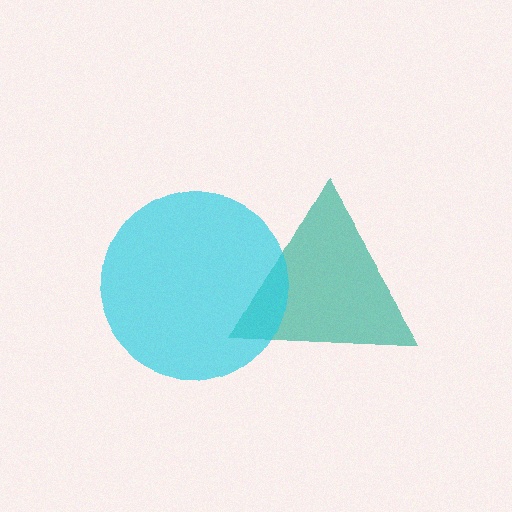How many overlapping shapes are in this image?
There are 2 overlapping shapes in the image.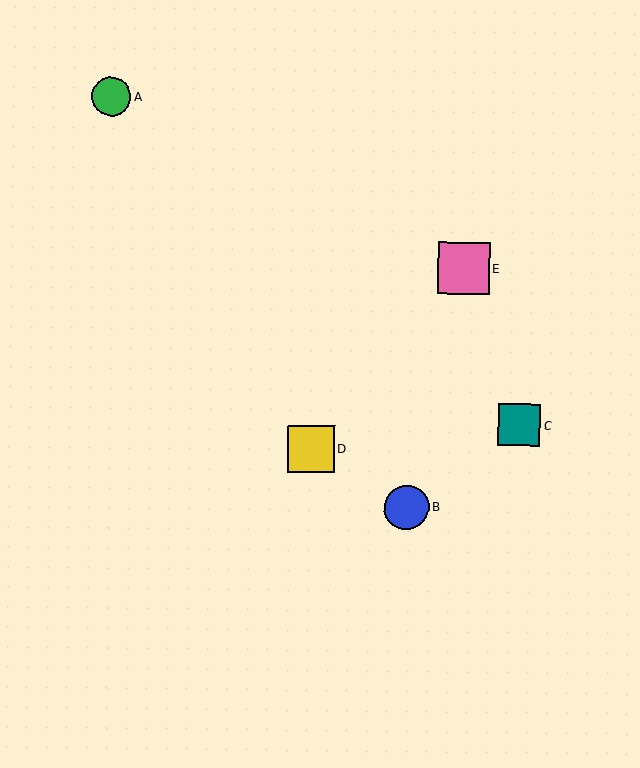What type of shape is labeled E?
Shape E is a pink square.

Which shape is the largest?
The pink square (labeled E) is the largest.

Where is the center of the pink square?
The center of the pink square is at (464, 268).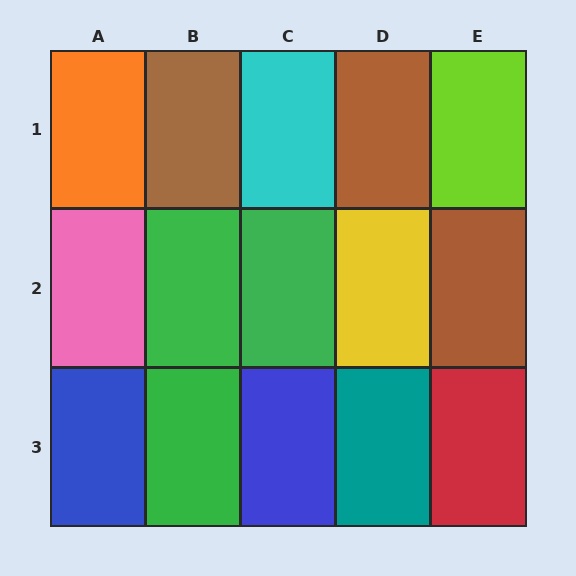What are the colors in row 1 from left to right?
Orange, brown, cyan, brown, lime.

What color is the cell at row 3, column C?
Blue.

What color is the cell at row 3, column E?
Red.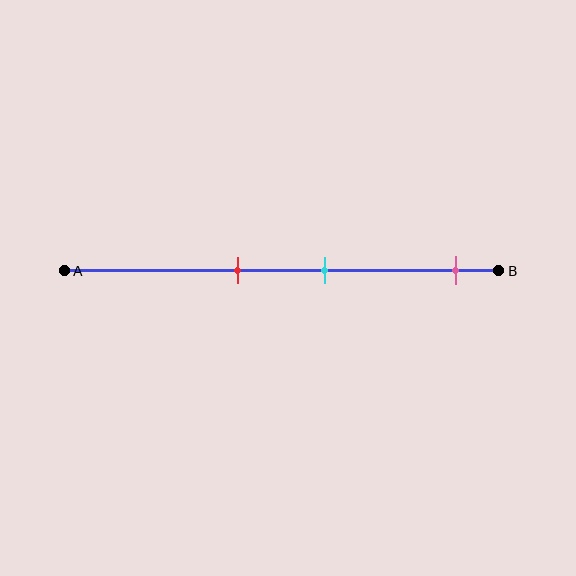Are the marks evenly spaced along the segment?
No, the marks are not evenly spaced.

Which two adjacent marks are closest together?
The red and cyan marks are the closest adjacent pair.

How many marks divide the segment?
There are 3 marks dividing the segment.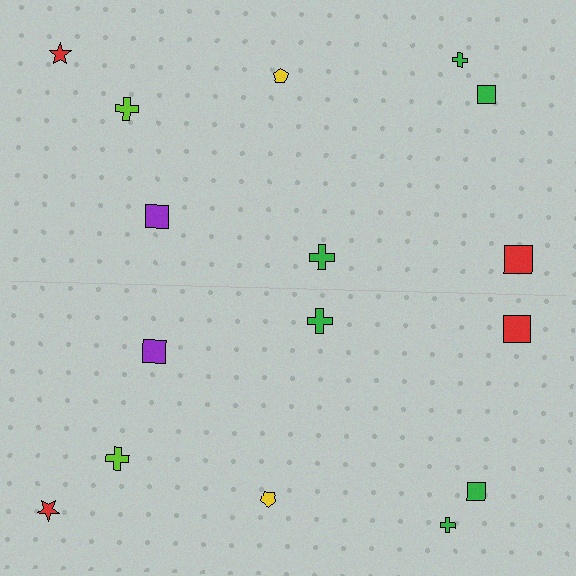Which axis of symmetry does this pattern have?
The pattern has a horizontal axis of symmetry running through the center of the image.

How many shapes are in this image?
There are 16 shapes in this image.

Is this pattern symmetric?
Yes, this pattern has bilateral (reflection) symmetry.